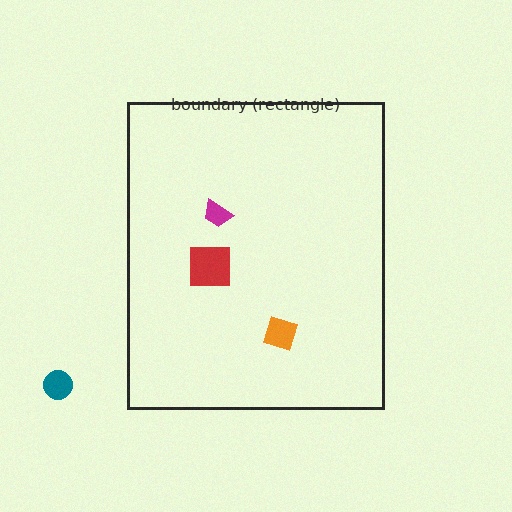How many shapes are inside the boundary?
3 inside, 1 outside.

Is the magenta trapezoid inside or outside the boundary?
Inside.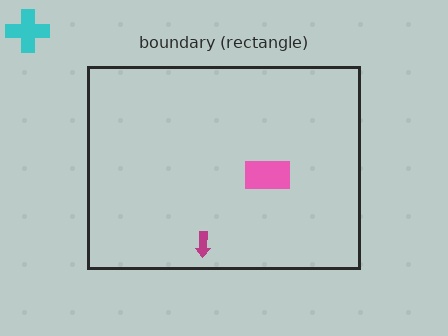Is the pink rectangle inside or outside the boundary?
Inside.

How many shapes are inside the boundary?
2 inside, 1 outside.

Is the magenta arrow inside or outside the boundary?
Inside.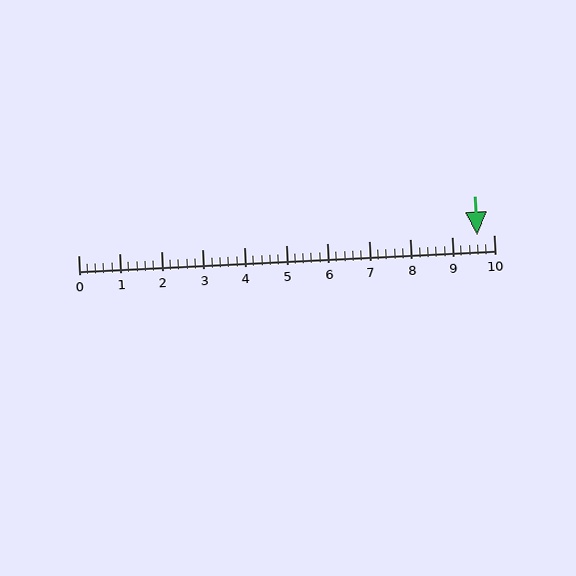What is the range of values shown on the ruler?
The ruler shows values from 0 to 10.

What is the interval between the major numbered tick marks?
The major tick marks are spaced 1 units apart.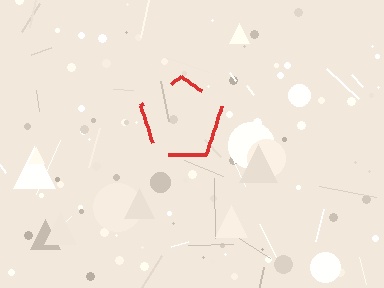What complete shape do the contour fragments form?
The contour fragments form a pentagon.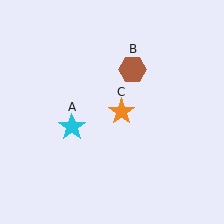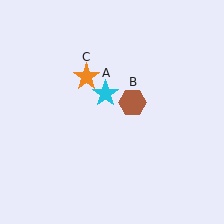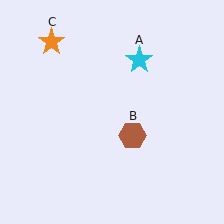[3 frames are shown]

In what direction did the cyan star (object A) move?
The cyan star (object A) moved up and to the right.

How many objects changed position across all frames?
3 objects changed position: cyan star (object A), brown hexagon (object B), orange star (object C).